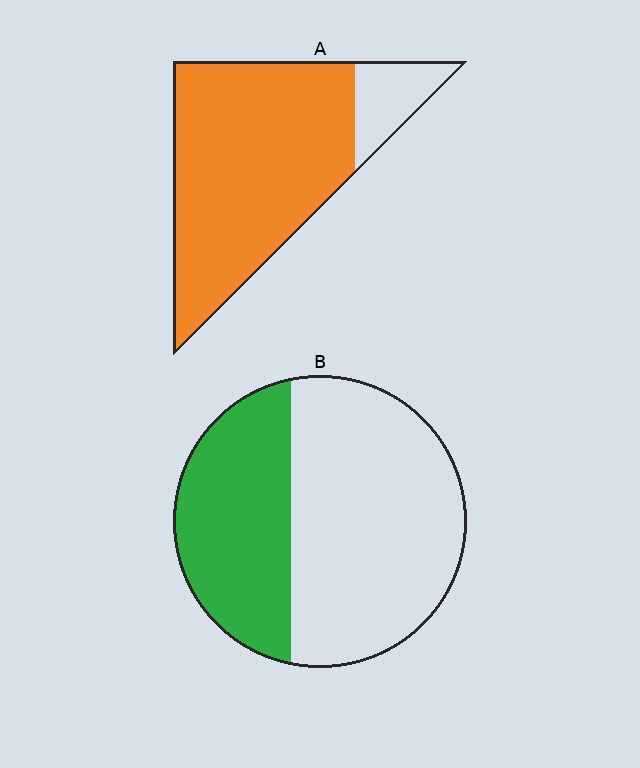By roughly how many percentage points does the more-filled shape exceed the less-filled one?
By roughly 50 percentage points (A over B).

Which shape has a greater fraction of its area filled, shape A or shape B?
Shape A.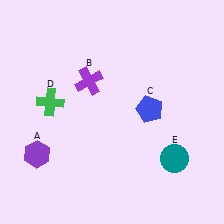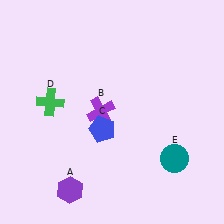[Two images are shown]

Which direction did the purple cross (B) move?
The purple cross (B) moved down.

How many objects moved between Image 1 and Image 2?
3 objects moved between the two images.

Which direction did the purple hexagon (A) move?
The purple hexagon (A) moved down.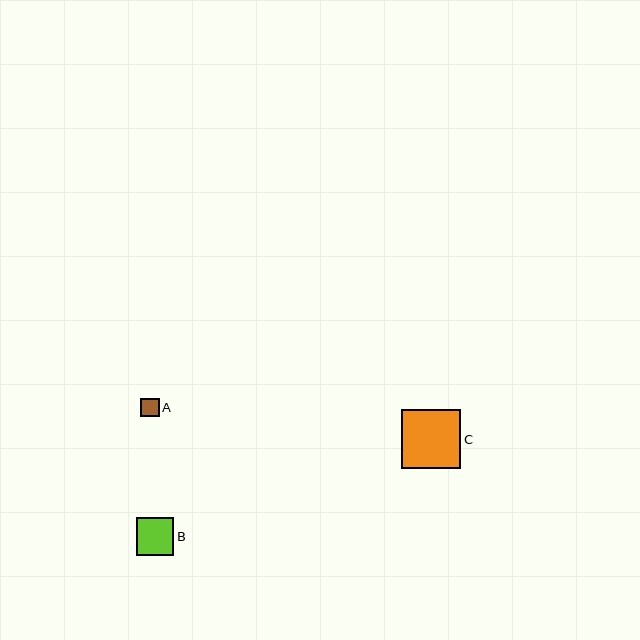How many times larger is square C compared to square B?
Square C is approximately 1.6 times the size of square B.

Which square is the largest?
Square C is the largest with a size of approximately 59 pixels.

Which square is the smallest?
Square A is the smallest with a size of approximately 19 pixels.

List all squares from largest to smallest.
From largest to smallest: C, B, A.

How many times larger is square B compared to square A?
Square B is approximately 2.0 times the size of square A.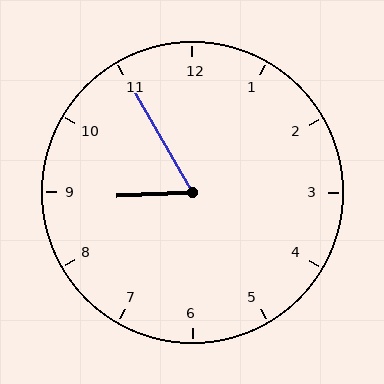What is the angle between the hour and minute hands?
Approximately 62 degrees.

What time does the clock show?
8:55.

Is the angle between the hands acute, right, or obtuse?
It is acute.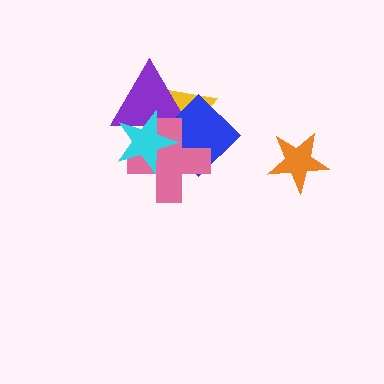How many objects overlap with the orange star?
0 objects overlap with the orange star.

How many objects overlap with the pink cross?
4 objects overlap with the pink cross.